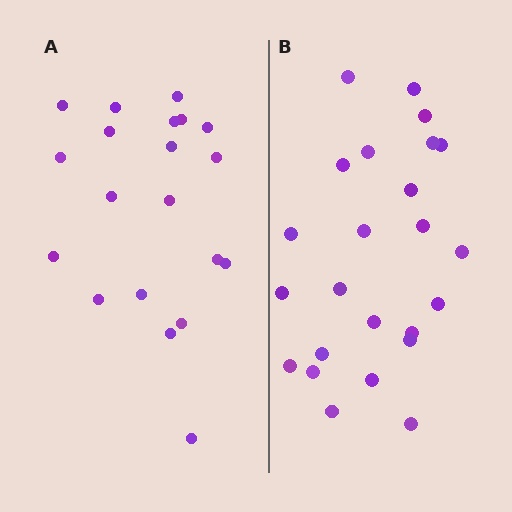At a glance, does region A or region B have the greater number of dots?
Region B (the right region) has more dots.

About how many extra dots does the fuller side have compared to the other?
Region B has about 4 more dots than region A.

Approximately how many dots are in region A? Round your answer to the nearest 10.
About 20 dots.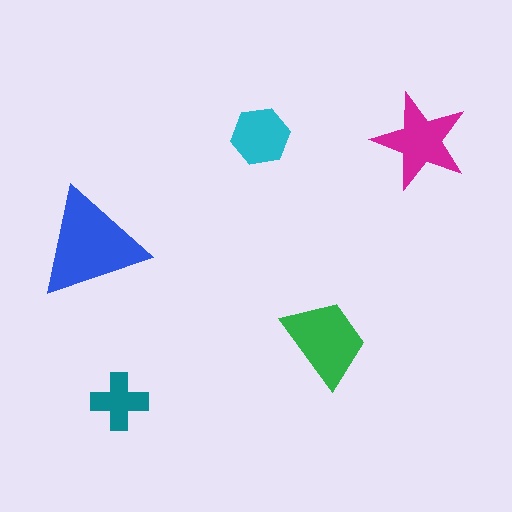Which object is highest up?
The cyan hexagon is topmost.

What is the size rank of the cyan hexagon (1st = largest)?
4th.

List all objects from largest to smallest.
The blue triangle, the green trapezoid, the magenta star, the cyan hexagon, the teal cross.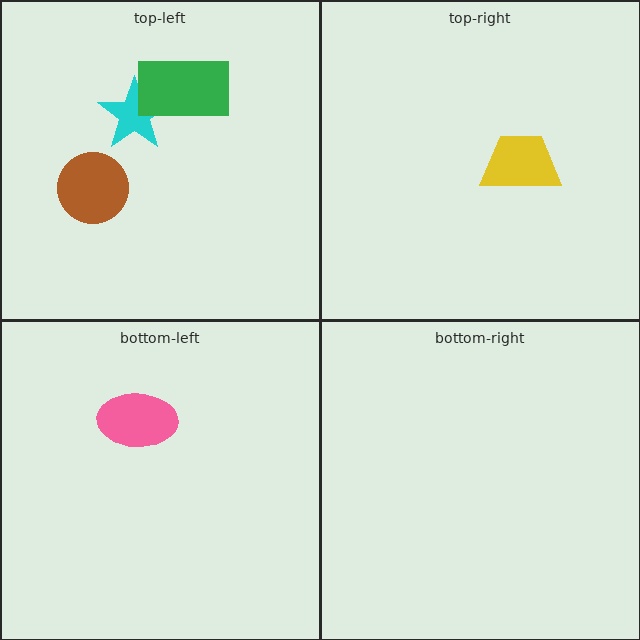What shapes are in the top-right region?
The yellow trapezoid.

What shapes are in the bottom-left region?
The pink ellipse.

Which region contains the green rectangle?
The top-left region.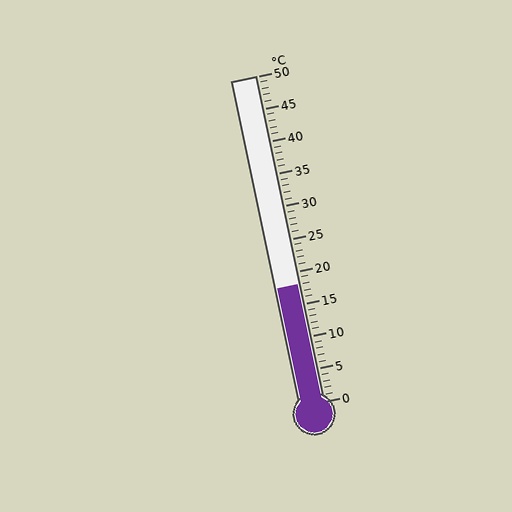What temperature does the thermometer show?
The thermometer shows approximately 18°C.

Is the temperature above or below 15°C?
The temperature is above 15°C.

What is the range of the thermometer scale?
The thermometer scale ranges from 0°C to 50°C.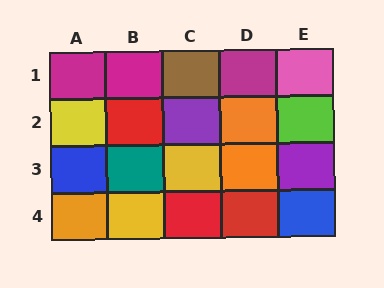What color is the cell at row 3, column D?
Orange.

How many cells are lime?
1 cell is lime.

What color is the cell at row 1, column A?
Magenta.